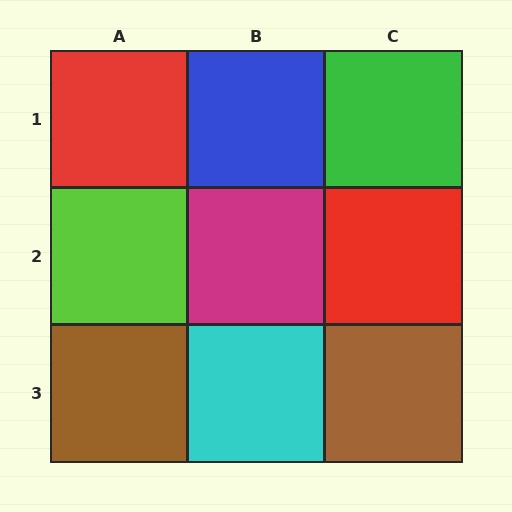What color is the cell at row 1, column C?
Green.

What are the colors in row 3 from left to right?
Brown, cyan, brown.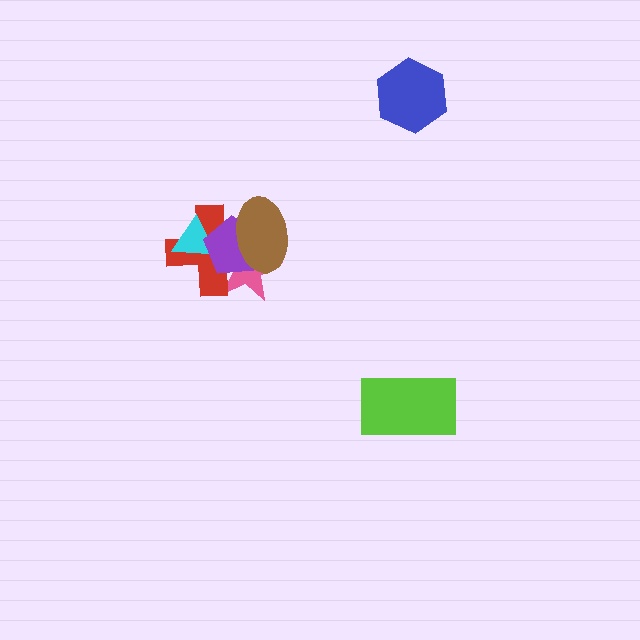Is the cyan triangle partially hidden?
Yes, it is partially covered by another shape.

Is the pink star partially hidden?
Yes, it is partially covered by another shape.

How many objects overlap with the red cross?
4 objects overlap with the red cross.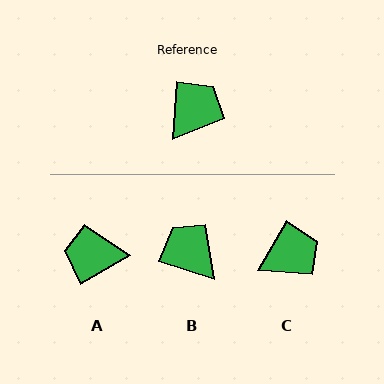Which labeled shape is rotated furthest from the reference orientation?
A, about 124 degrees away.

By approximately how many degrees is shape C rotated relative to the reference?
Approximately 26 degrees clockwise.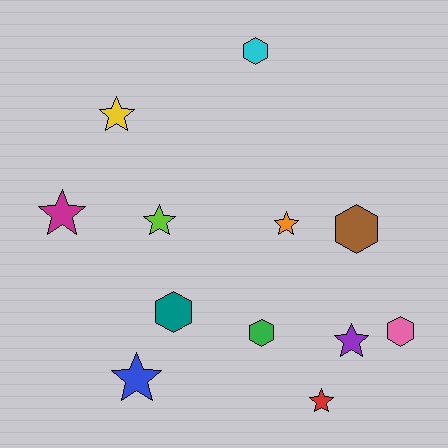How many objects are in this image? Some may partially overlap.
There are 12 objects.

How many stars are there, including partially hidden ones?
There are 7 stars.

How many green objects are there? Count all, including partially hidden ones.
There is 1 green object.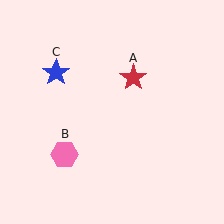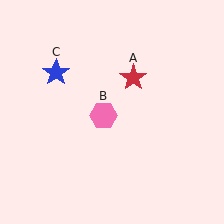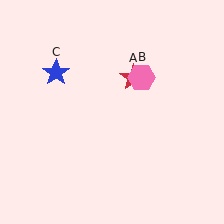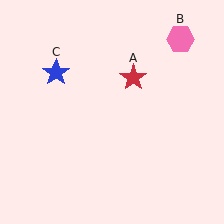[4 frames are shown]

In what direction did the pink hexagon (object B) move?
The pink hexagon (object B) moved up and to the right.